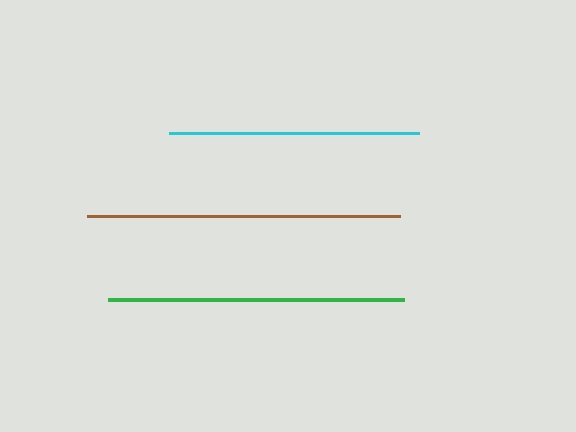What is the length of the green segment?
The green segment is approximately 296 pixels long.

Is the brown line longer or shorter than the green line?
The brown line is longer than the green line.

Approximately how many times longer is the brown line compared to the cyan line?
The brown line is approximately 1.3 times the length of the cyan line.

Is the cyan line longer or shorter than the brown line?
The brown line is longer than the cyan line.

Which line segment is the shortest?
The cyan line is the shortest at approximately 249 pixels.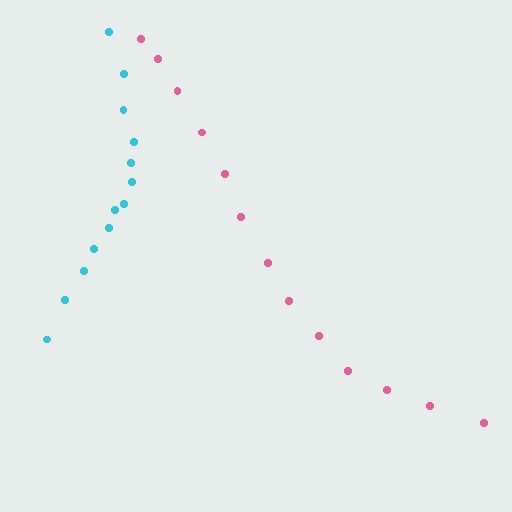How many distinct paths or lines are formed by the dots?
There are 2 distinct paths.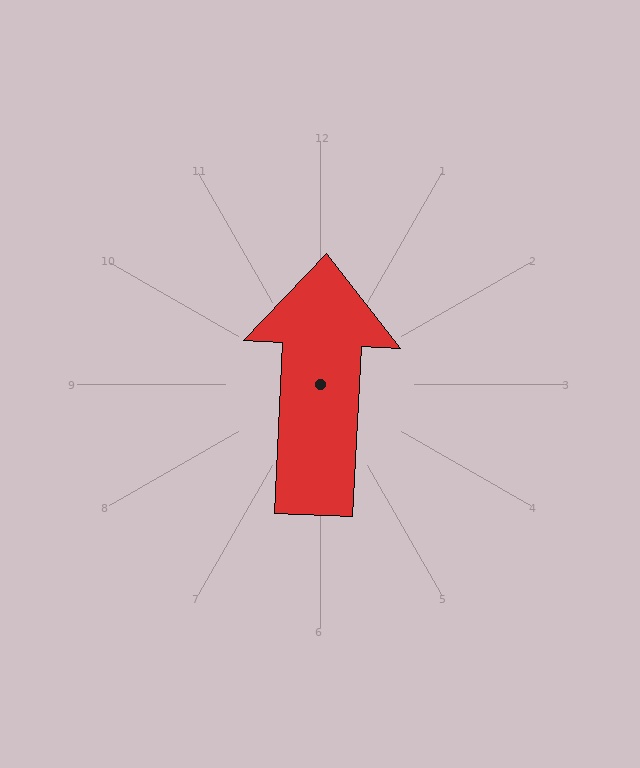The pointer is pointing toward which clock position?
Roughly 12 o'clock.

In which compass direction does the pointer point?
North.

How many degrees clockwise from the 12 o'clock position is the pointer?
Approximately 3 degrees.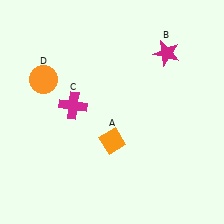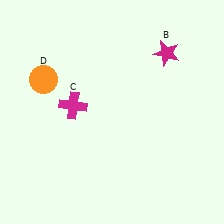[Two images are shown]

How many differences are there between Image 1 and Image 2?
There is 1 difference between the two images.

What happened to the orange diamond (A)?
The orange diamond (A) was removed in Image 2. It was in the bottom-right area of Image 1.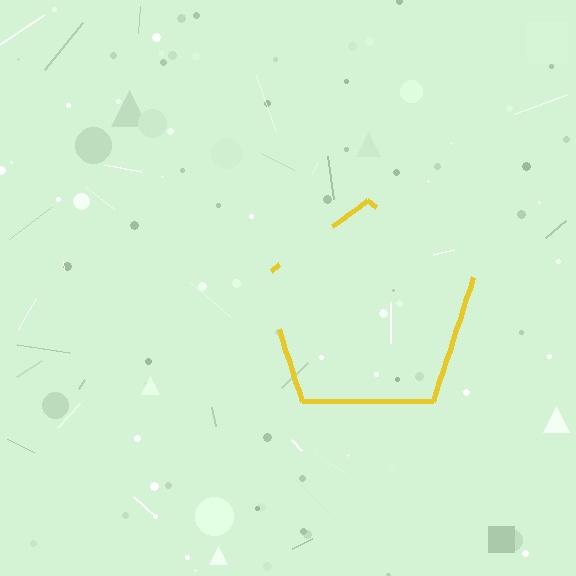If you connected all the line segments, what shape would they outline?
They would outline a pentagon.